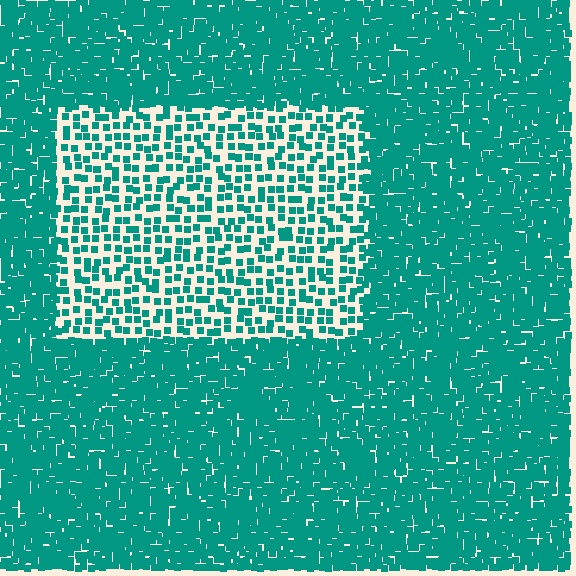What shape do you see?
I see a rectangle.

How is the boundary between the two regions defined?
The boundary is defined by a change in element density (approximately 2.6x ratio). All elements are the same color, size, and shape.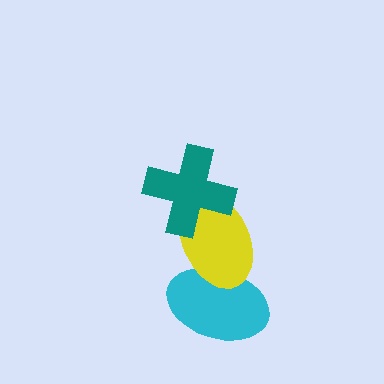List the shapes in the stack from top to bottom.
From top to bottom: the teal cross, the yellow ellipse, the cyan ellipse.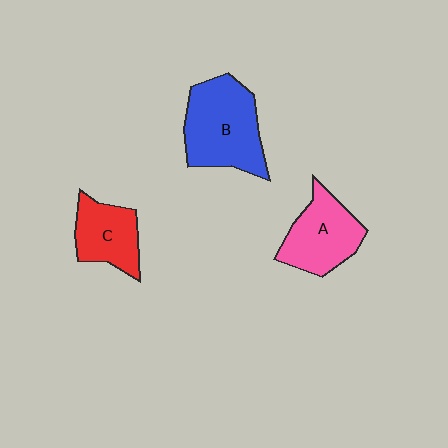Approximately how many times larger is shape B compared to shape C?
Approximately 1.6 times.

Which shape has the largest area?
Shape B (blue).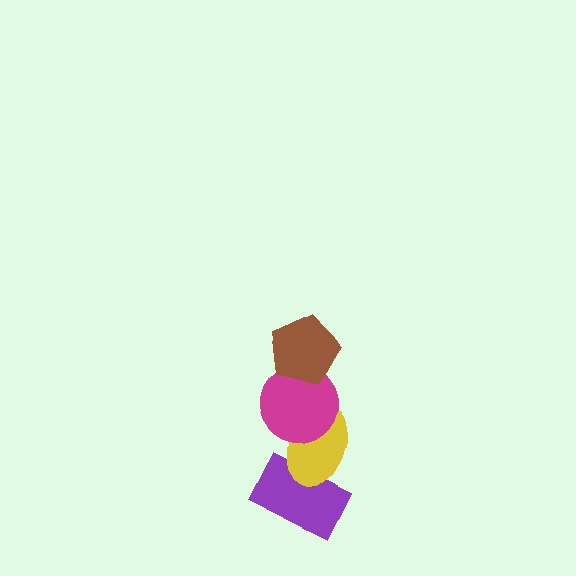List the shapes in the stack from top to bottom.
From top to bottom: the brown pentagon, the magenta circle, the yellow ellipse, the purple rectangle.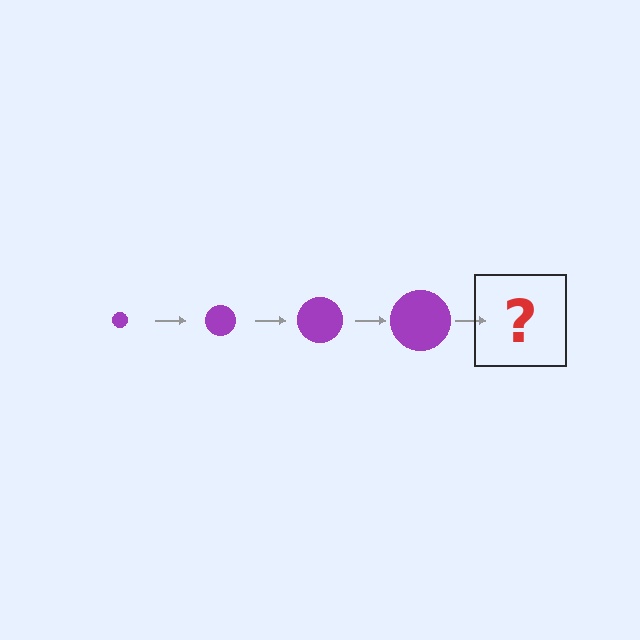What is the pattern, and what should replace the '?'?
The pattern is that the circle gets progressively larger each step. The '?' should be a purple circle, larger than the previous one.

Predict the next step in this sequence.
The next step is a purple circle, larger than the previous one.